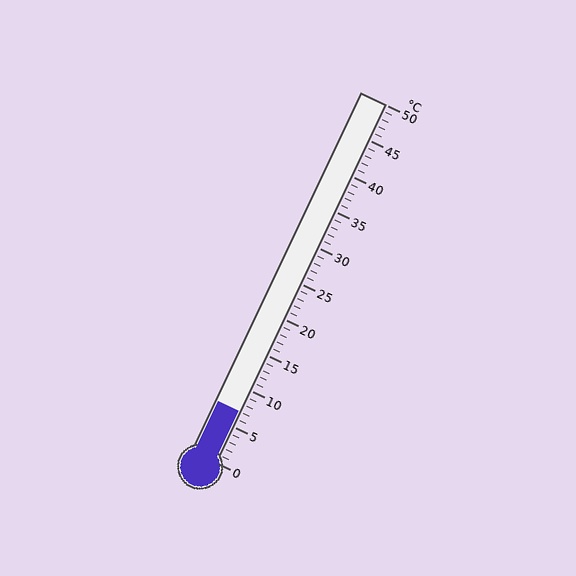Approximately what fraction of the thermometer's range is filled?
The thermometer is filled to approximately 15% of its range.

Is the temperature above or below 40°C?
The temperature is below 40°C.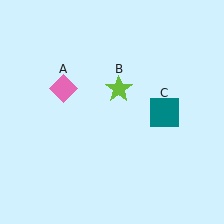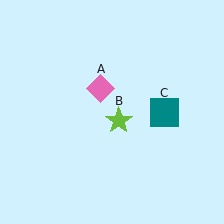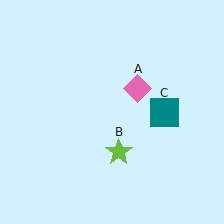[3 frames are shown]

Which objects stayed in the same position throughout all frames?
Teal square (object C) remained stationary.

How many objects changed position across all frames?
2 objects changed position: pink diamond (object A), lime star (object B).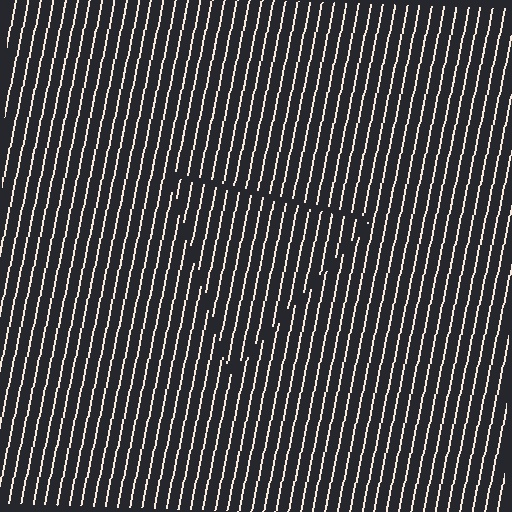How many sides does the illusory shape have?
3 sides — the line-ends trace a triangle.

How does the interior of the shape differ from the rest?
The interior of the shape contains the same grating, shifted by half a period — the contour is defined by the phase discontinuity where line-ends from the inner and outer gratings abut.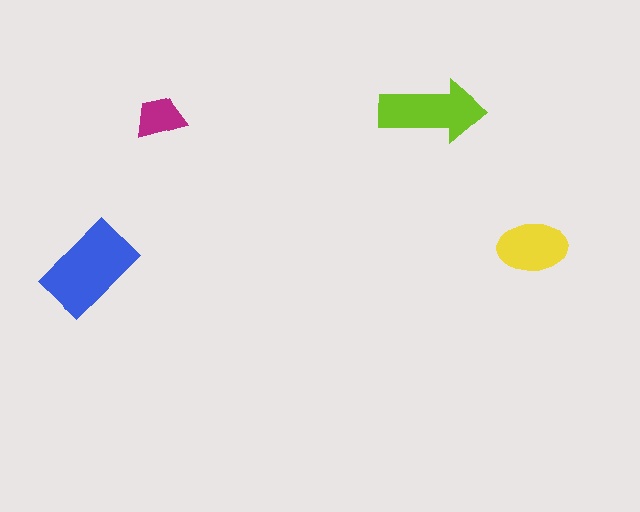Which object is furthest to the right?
The yellow ellipse is rightmost.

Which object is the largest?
The blue rectangle.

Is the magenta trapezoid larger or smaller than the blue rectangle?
Smaller.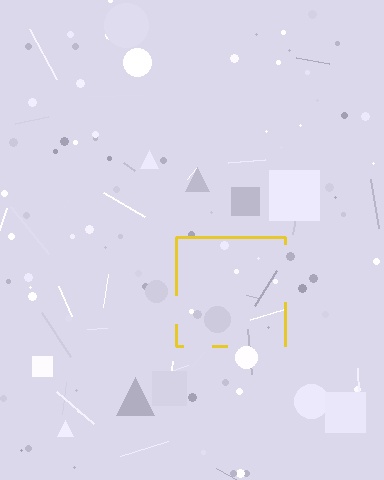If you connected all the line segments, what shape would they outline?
They would outline a square.